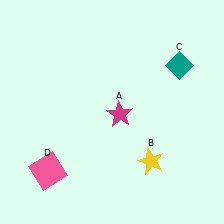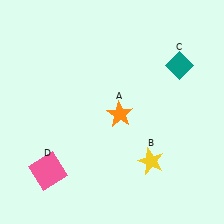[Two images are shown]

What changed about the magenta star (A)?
In Image 1, A is magenta. In Image 2, it changed to orange.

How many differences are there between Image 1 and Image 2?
There is 1 difference between the two images.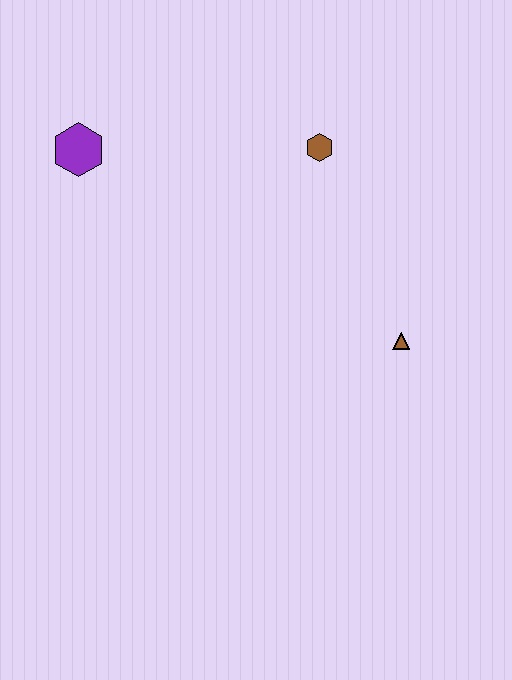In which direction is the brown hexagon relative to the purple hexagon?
The brown hexagon is to the right of the purple hexagon.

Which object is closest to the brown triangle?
The brown hexagon is closest to the brown triangle.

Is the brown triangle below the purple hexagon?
Yes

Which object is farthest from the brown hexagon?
The purple hexagon is farthest from the brown hexagon.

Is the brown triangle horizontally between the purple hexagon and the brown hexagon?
No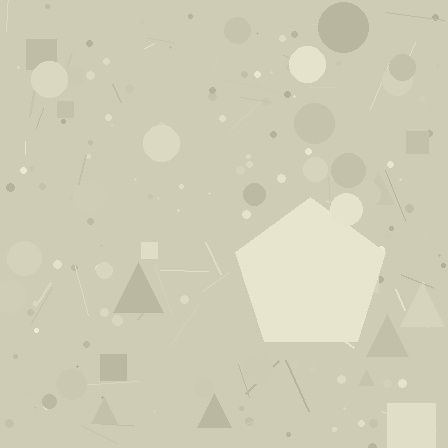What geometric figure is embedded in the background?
A pentagon is embedded in the background.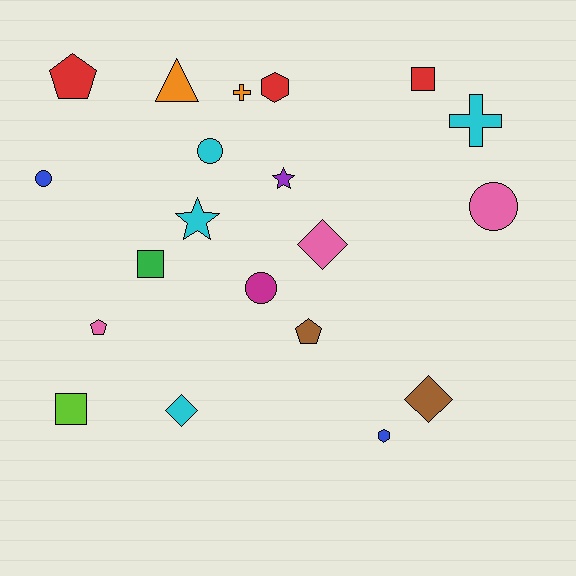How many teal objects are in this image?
There are no teal objects.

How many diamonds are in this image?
There are 3 diamonds.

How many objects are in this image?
There are 20 objects.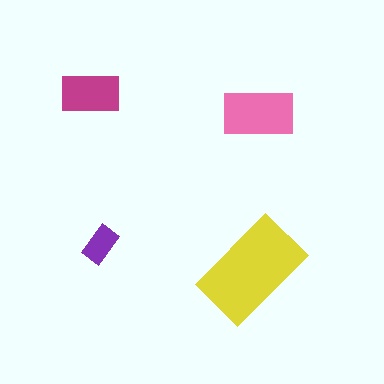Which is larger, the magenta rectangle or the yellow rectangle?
The yellow one.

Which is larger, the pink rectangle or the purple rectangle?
The pink one.